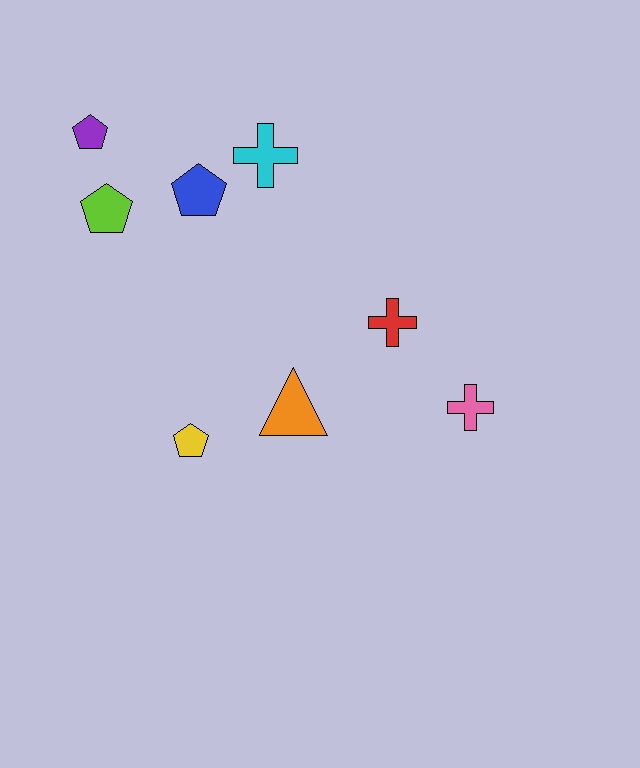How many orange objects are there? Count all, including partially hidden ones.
There is 1 orange object.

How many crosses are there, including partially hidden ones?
There are 3 crosses.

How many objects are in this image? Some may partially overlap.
There are 8 objects.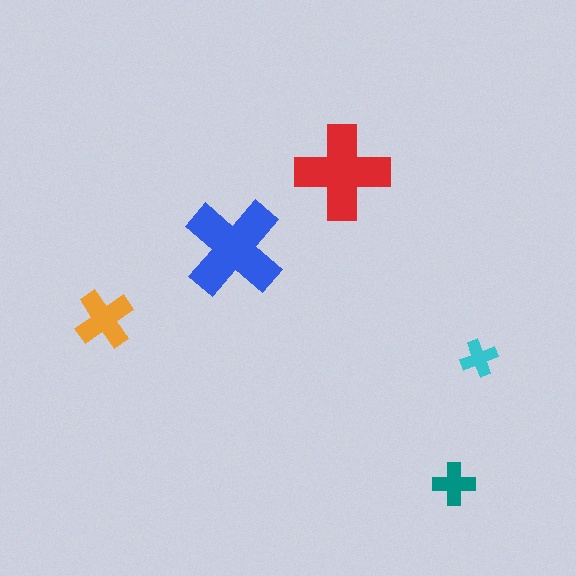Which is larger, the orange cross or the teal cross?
The orange one.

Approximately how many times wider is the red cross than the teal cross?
About 2 times wider.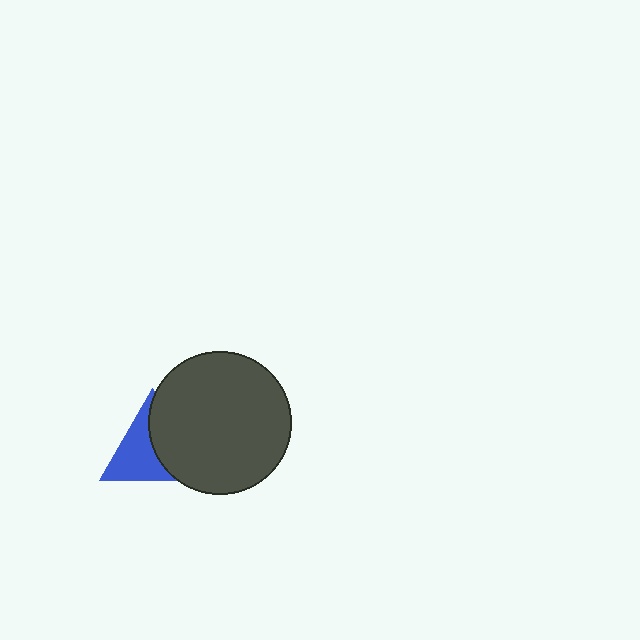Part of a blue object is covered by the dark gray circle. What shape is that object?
It is a triangle.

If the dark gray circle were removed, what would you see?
You would see the complete blue triangle.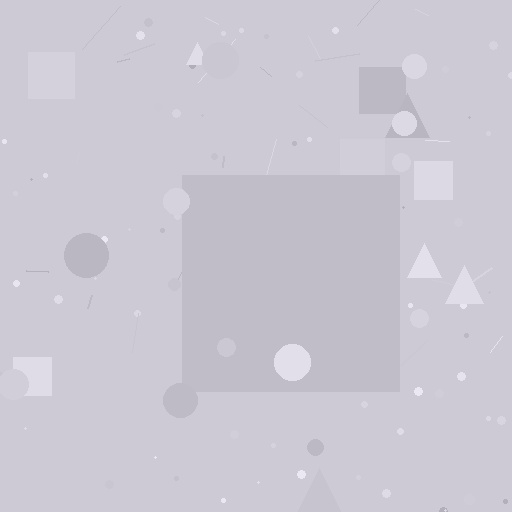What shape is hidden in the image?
A square is hidden in the image.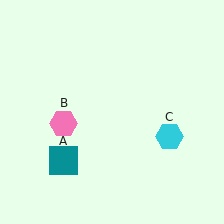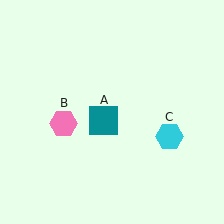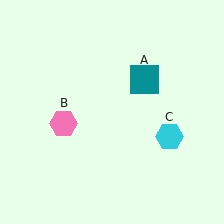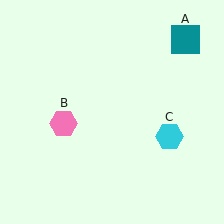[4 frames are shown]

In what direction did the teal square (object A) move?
The teal square (object A) moved up and to the right.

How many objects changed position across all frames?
1 object changed position: teal square (object A).